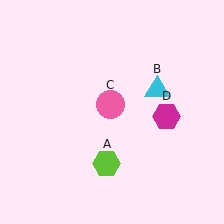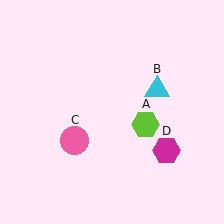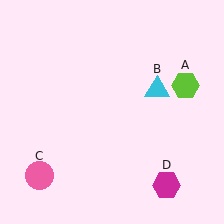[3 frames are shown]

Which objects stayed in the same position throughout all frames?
Cyan triangle (object B) remained stationary.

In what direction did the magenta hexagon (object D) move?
The magenta hexagon (object D) moved down.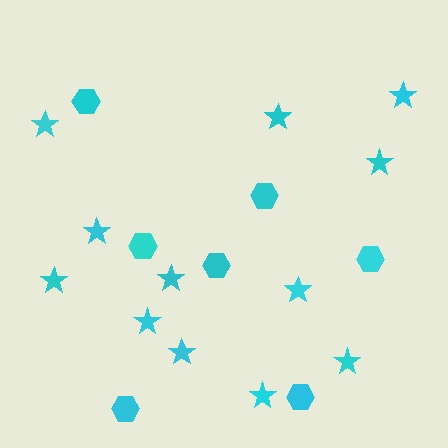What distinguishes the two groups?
There are 2 groups: one group of stars (12) and one group of hexagons (7).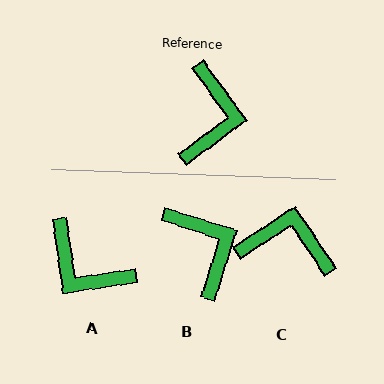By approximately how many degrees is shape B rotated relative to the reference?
Approximately 36 degrees counter-clockwise.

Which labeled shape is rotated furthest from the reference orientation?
A, about 118 degrees away.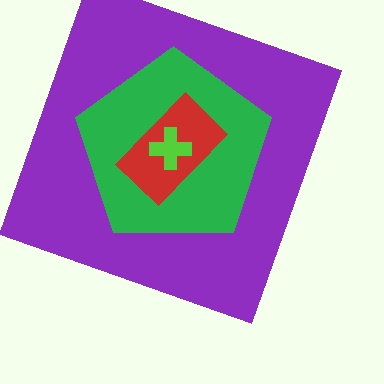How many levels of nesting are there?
4.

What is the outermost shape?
The purple square.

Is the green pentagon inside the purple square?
Yes.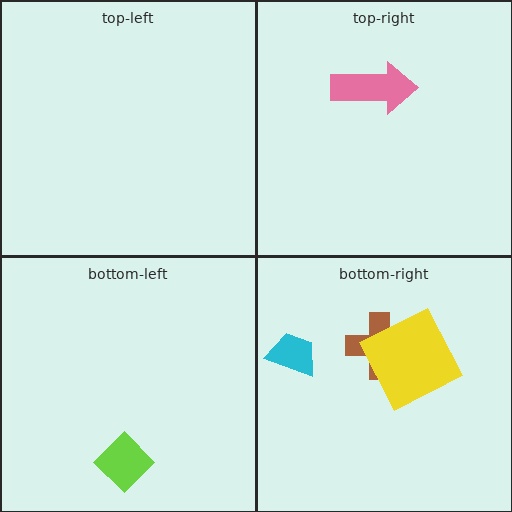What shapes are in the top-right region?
The pink arrow.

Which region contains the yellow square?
The bottom-right region.